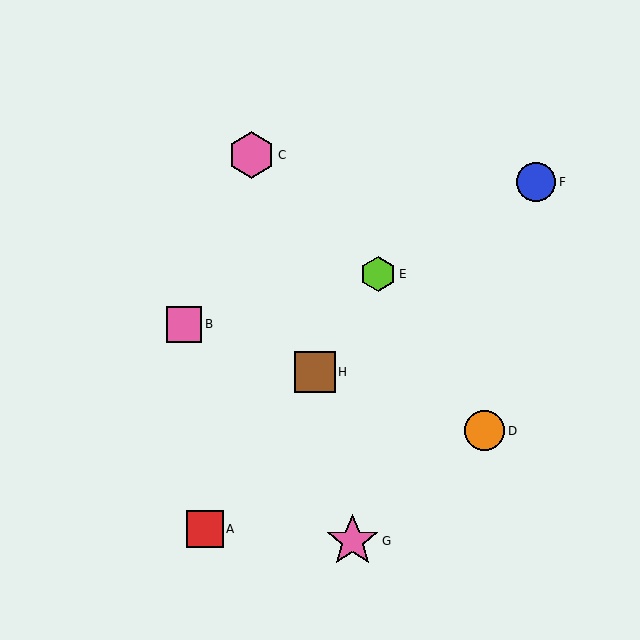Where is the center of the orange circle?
The center of the orange circle is at (485, 431).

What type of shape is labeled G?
Shape G is a pink star.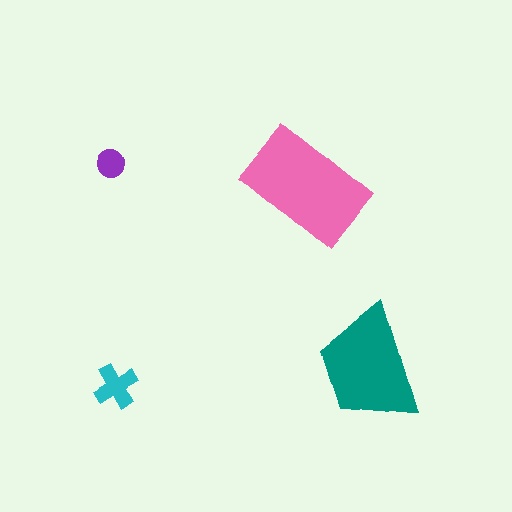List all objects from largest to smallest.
The pink rectangle, the teal trapezoid, the cyan cross, the purple circle.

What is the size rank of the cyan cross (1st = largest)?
3rd.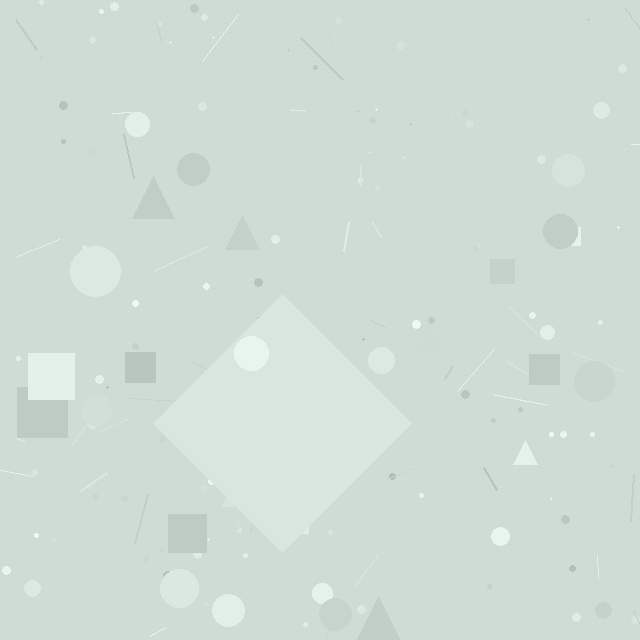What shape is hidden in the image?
A diamond is hidden in the image.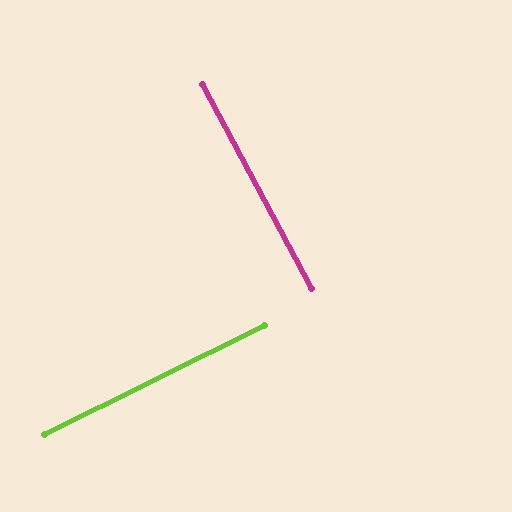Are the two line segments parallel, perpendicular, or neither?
Perpendicular — they meet at approximately 88°.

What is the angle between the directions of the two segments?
Approximately 88 degrees.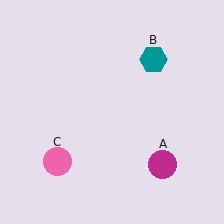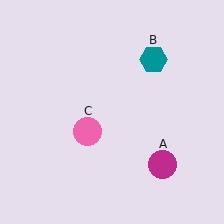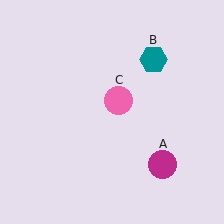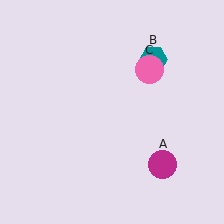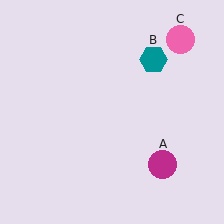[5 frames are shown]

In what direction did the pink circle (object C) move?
The pink circle (object C) moved up and to the right.